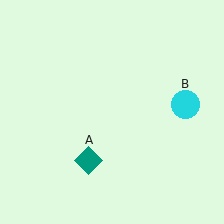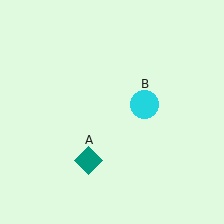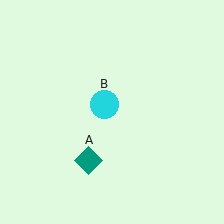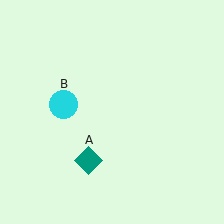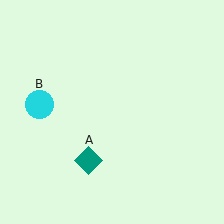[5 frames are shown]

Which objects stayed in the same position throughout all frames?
Teal diamond (object A) remained stationary.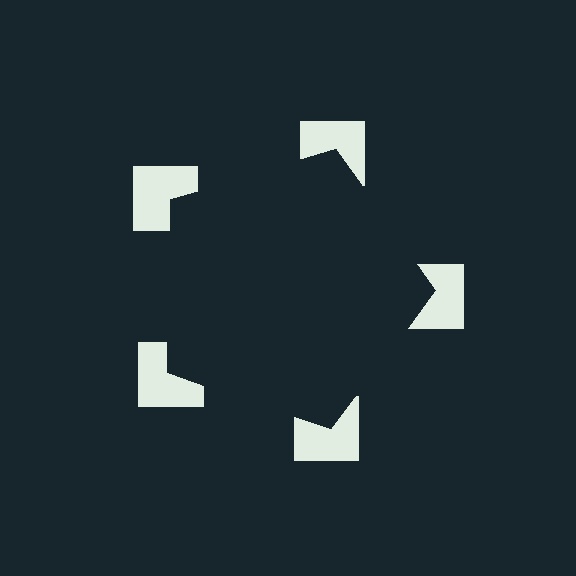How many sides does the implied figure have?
5 sides.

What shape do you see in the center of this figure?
An illusory pentagon — its edges are inferred from the aligned wedge cuts in the notched squares, not physically drawn.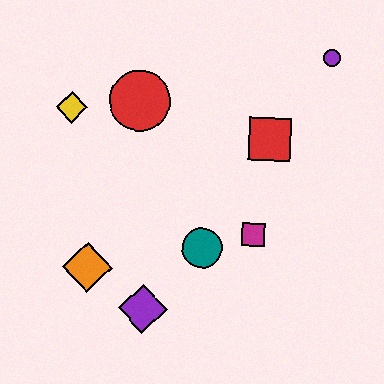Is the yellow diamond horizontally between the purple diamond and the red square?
No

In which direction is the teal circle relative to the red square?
The teal circle is below the red square.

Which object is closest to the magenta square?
The teal circle is closest to the magenta square.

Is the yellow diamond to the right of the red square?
No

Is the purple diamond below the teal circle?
Yes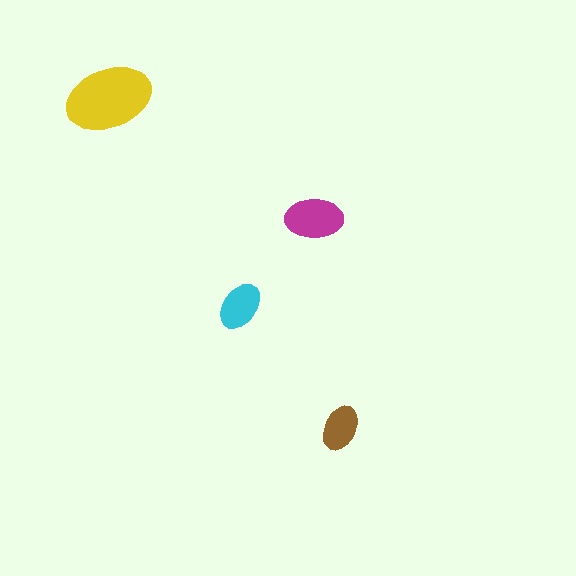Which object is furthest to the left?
The yellow ellipse is leftmost.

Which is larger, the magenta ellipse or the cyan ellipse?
The magenta one.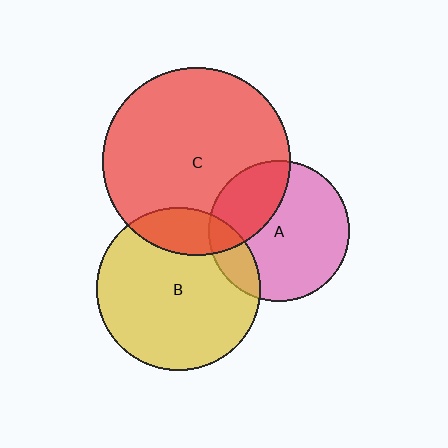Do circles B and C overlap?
Yes.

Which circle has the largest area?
Circle C (red).